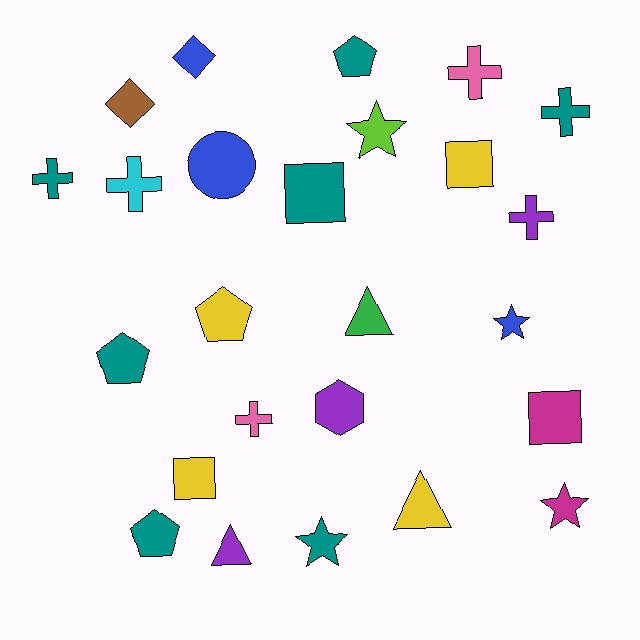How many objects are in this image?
There are 25 objects.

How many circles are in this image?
There is 1 circle.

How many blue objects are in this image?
There are 3 blue objects.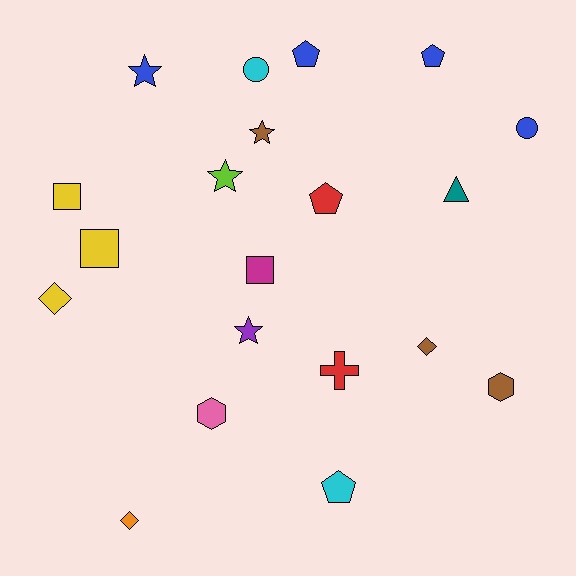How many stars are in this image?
There are 4 stars.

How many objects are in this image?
There are 20 objects.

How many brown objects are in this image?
There are 3 brown objects.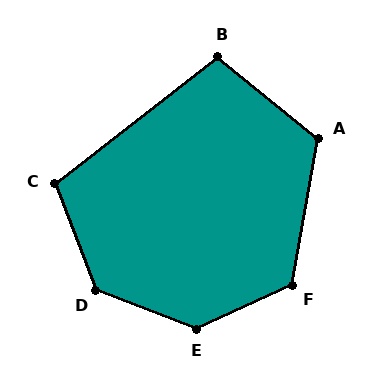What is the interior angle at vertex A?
Approximately 119 degrees (obtuse).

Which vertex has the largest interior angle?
E, at approximately 134 degrees.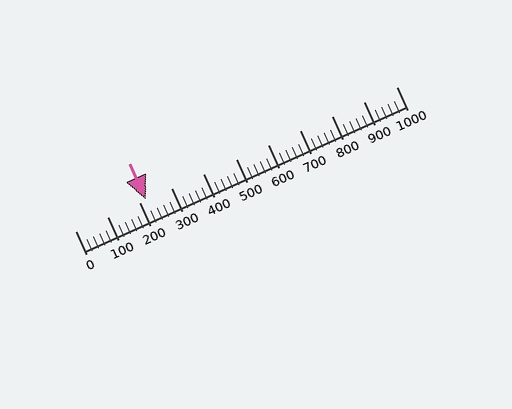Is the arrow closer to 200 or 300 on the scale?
The arrow is closer to 200.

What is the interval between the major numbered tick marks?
The major tick marks are spaced 100 units apart.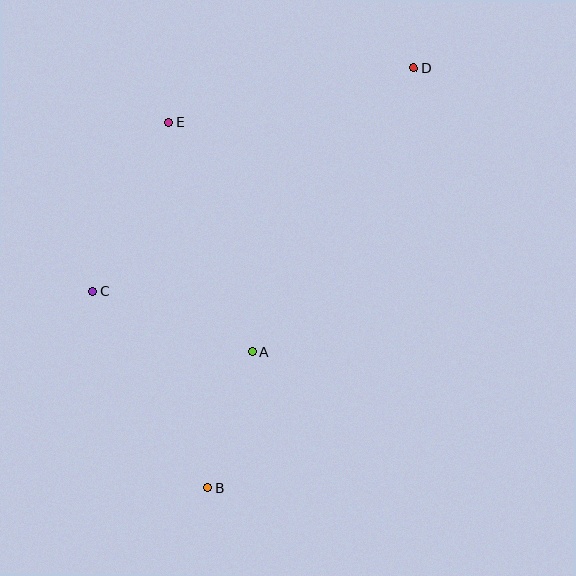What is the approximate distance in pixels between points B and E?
The distance between B and E is approximately 368 pixels.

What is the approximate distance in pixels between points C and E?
The distance between C and E is approximately 185 pixels.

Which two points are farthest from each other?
Points B and D are farthest from each other.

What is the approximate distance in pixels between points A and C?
The distance between A and C is approximately 171 pixels.